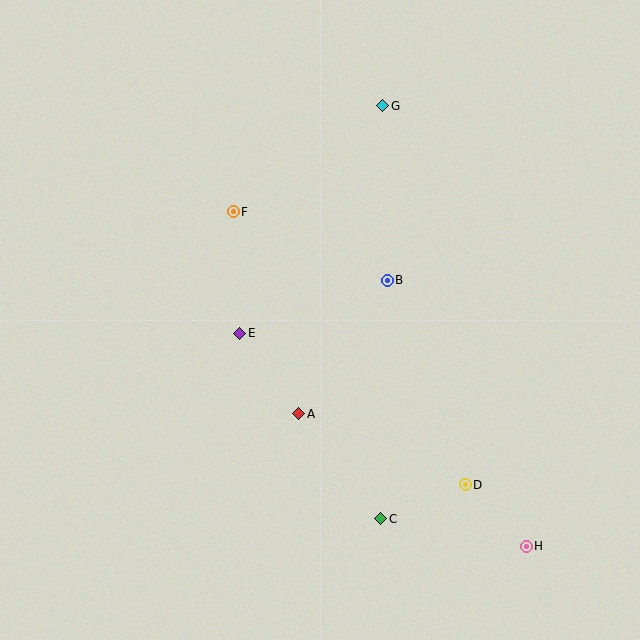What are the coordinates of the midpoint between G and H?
The midpoint between G and H is at (455, 326).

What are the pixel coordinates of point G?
Point G is at (383, 106).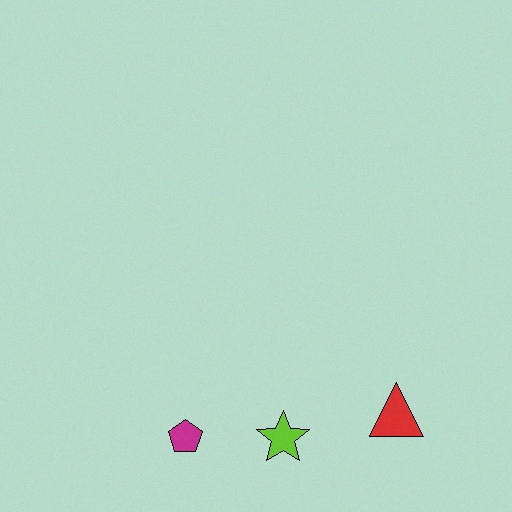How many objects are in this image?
There are 3 objects.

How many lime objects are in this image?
There is 1 lime object.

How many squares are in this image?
There are no squares.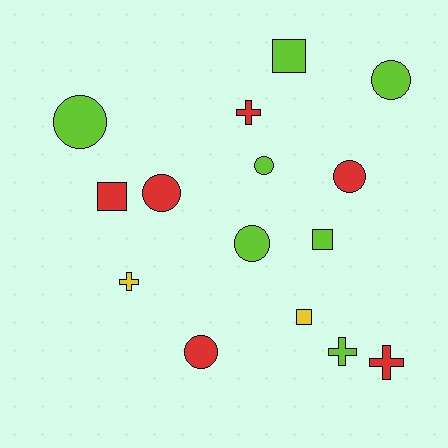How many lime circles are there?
There are 4 lime circles.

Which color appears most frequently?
Lime, with 7 objects.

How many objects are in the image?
There are 15 objects.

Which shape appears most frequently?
Circle, with 7 objects.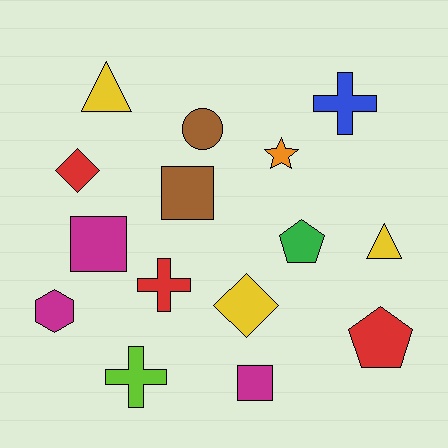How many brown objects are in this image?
There are 2 brown objects.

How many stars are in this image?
There is 1 star.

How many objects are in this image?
There are 15 objects.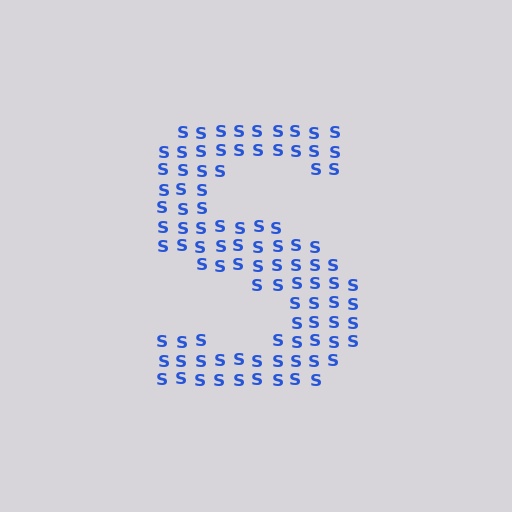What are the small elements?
The small elements are letter S's.